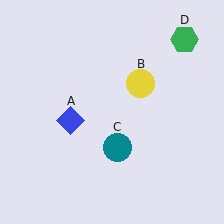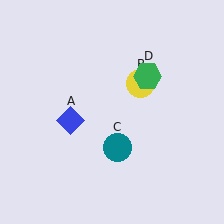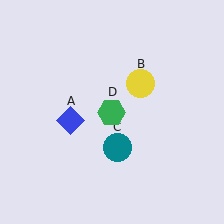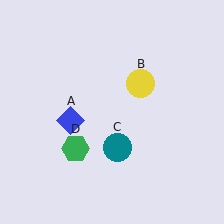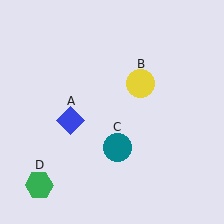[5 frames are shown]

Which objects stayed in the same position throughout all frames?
Blue diamond (object A) and yellow circle (object B) and teal circle (object C) remained stationary.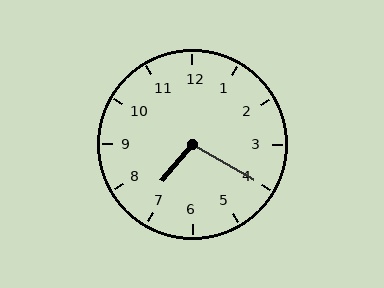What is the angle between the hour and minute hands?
Approximately 100 degrees.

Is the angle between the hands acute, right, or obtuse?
It is obtuse.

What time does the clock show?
7:20.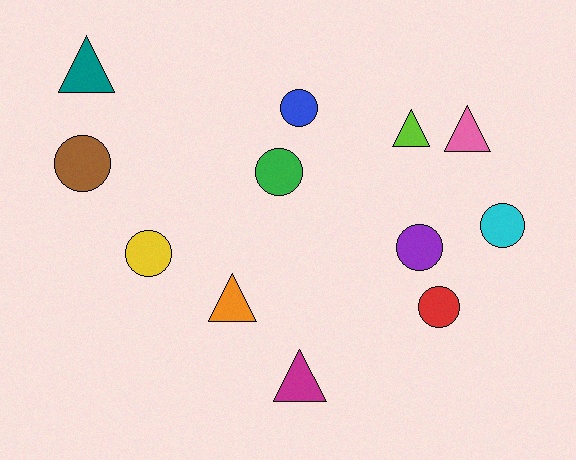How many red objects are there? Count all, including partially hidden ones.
There is 1 red object.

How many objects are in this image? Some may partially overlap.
There are 12 objects.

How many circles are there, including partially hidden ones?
There are 7 circles.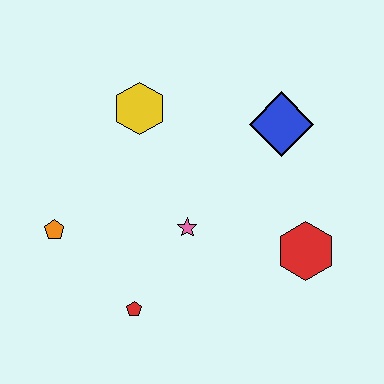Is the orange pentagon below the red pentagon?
No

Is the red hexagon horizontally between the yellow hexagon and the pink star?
No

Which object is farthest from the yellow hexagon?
The red hexagon is farthest from the yellow hexagon.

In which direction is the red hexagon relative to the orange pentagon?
The red hexagon is to the right of the orange pentagon.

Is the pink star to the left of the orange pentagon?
No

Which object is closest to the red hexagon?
The pink star is closest to the red hexagon.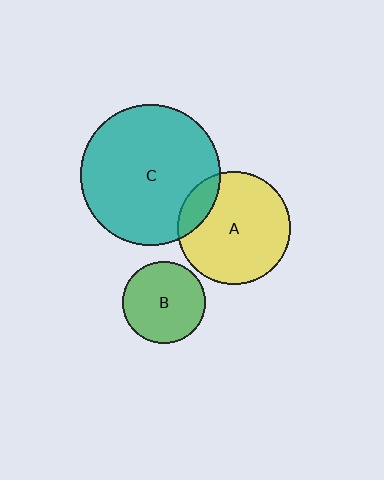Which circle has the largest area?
Circle C (teal).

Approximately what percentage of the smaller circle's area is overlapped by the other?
Approximately 15%.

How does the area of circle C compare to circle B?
Approximately 2.9 times.